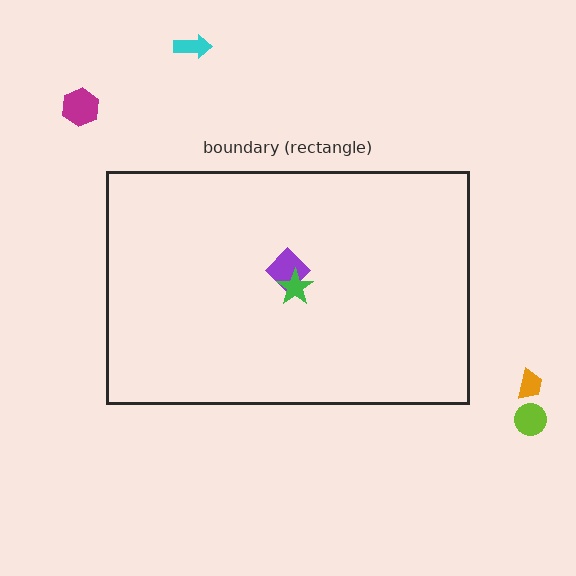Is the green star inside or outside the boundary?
Inside.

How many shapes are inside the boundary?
2 inside, 4 outside.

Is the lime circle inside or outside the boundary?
Outside.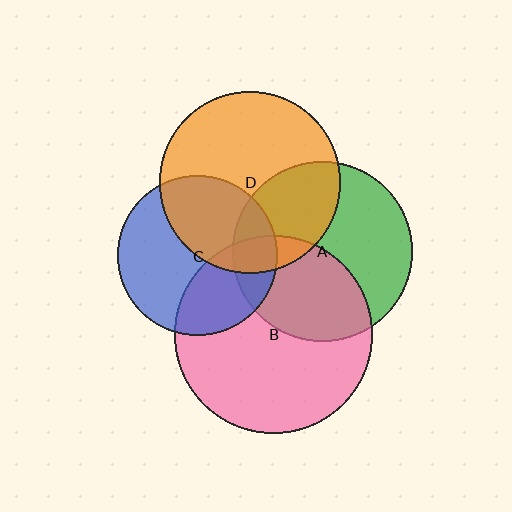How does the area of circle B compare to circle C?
Approximately 1.5 times.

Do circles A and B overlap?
Yes.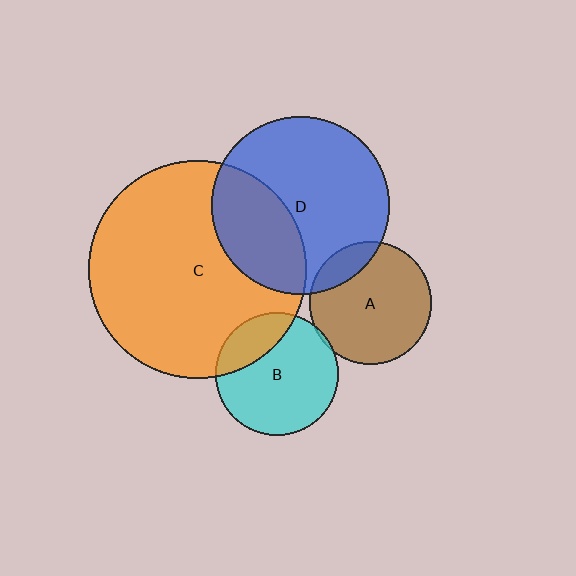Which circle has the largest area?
Circle C (orange).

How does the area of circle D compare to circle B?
Approximately 2.1 times.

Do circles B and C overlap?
Yes.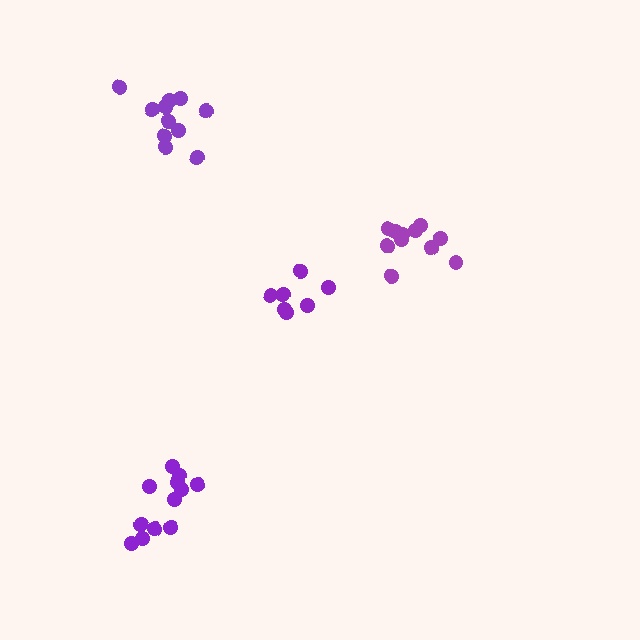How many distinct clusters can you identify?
There are 4 distinct clusters.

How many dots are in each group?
Group 1: 11 dots, Group 2: 11 dots, Group 3: 12 dots, Group 4: 7 dots (41 total).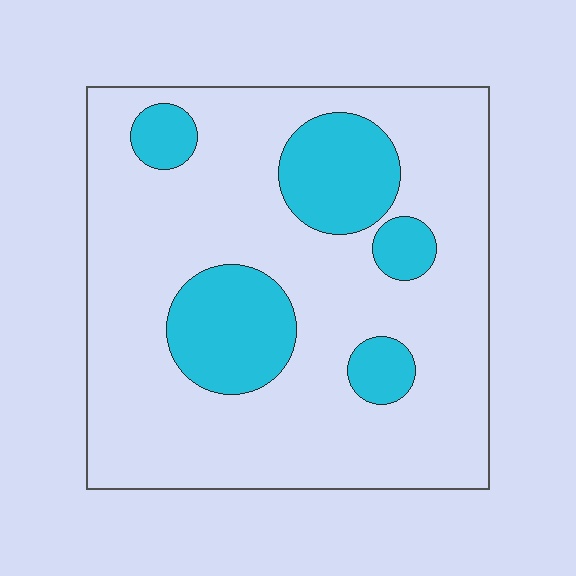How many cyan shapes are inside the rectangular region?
5.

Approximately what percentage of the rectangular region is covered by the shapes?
Approximately 20%.